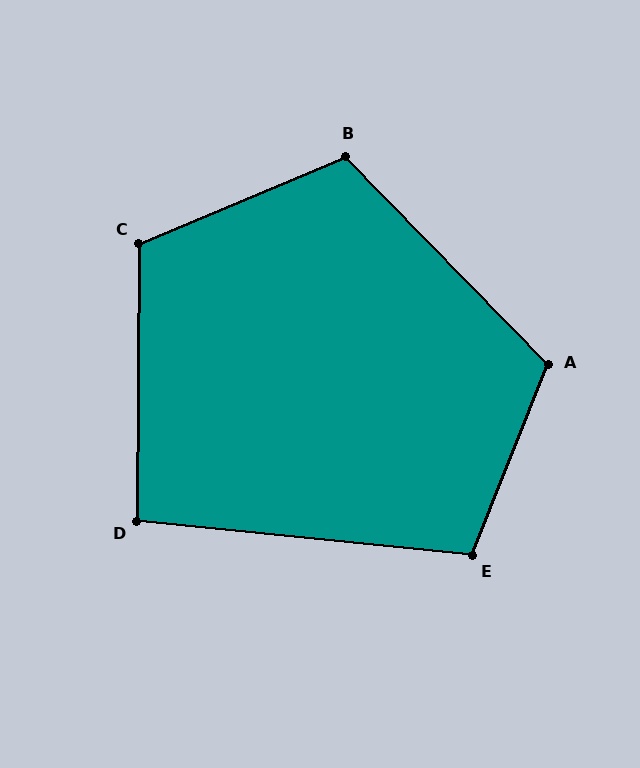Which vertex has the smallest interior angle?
D, at approximately 95 degrees.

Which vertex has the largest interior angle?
A, at approximately 114 degrees.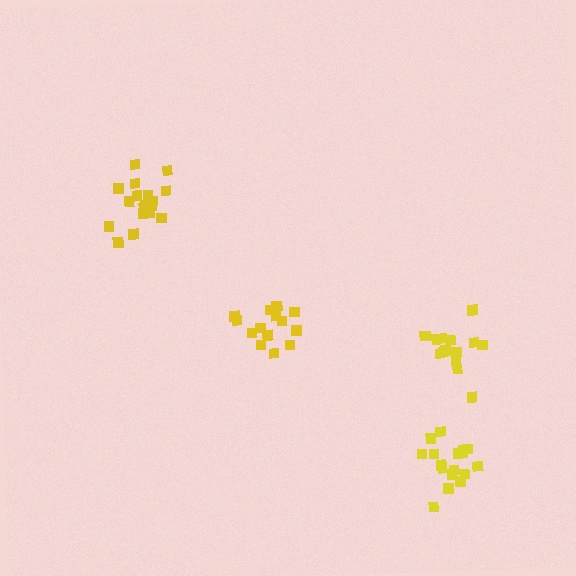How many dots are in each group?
Group 1: 14 dots, Group 2: 17 dots, Group 3: 18 dots, Group 4: 15 dots (64 total).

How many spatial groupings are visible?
There are 4 spatial groupings.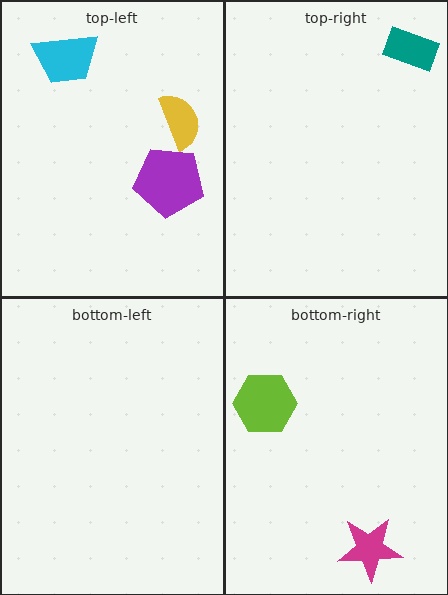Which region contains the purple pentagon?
The top-left region.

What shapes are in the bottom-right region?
The lime hexagon, the magenta star.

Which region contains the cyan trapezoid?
The top-left region.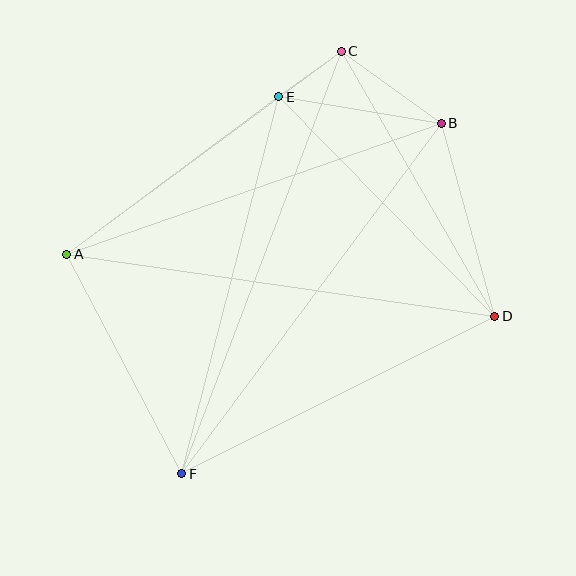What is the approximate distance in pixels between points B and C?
The distance between B and C is approximately 123 pixels.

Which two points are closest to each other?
Points C and E are closest to each other.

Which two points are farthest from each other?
Points C and F are farthest from each other.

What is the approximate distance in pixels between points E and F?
The distance between E and F is approximately 389 pixels.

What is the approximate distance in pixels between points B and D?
The distance between B and D is approximately 200 pixels.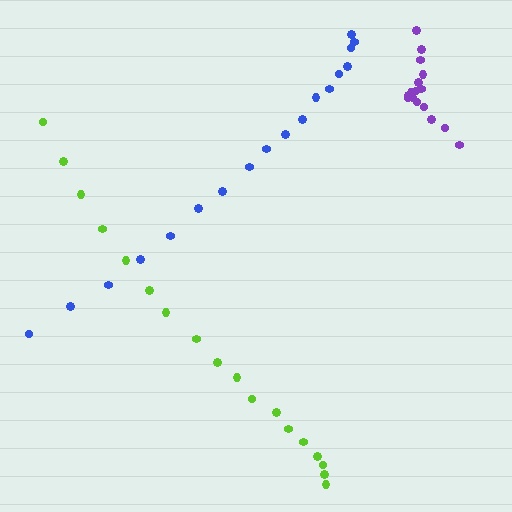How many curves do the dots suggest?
There are 3 distinct paths.